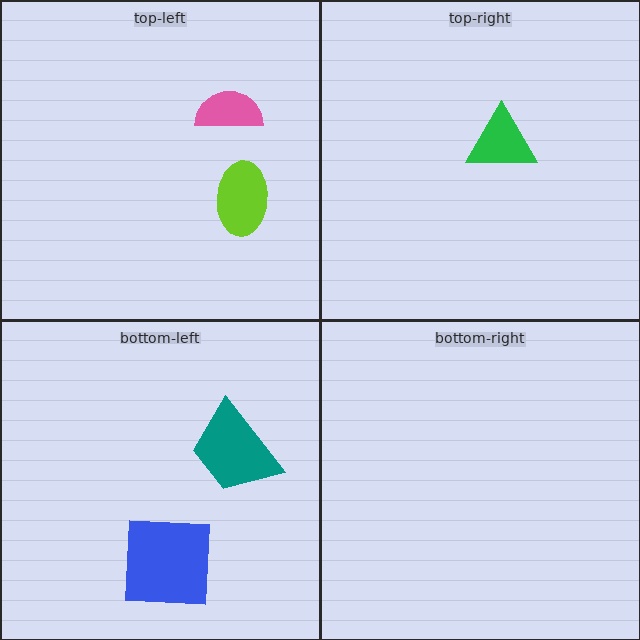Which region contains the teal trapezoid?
The bottom-left region.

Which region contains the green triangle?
The top-right region.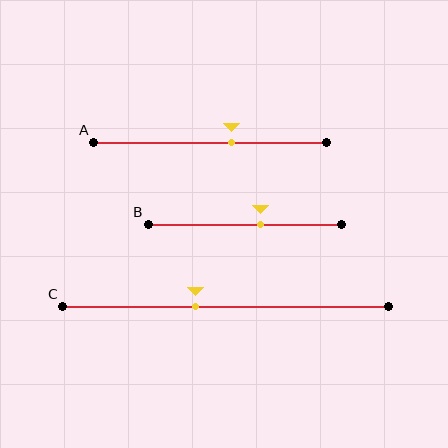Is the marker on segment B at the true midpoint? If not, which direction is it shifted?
No, the marker on segment B is shifted to the right by about 8% of the segment length.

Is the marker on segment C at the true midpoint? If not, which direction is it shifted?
No, the marker on segment C is shifted to the left by about 9% of the segment length.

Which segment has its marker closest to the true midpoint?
Segment B has its marker closest to the true midpoint.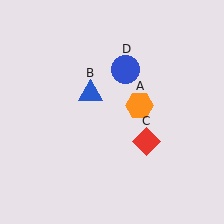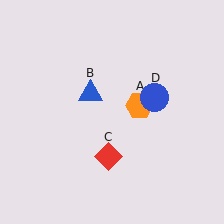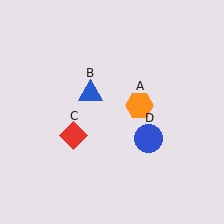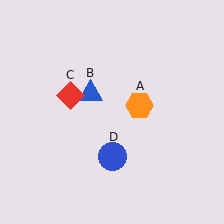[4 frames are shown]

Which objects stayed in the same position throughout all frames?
Orange hexagon (object A) and blue triangle (object B) remained stationary.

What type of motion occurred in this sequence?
The red diamond (object C), blue circle (object D) rotated clockwise around the center of the scene.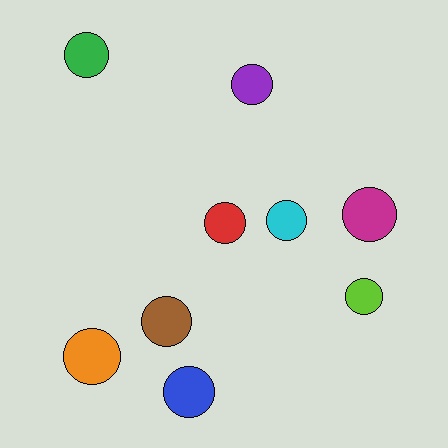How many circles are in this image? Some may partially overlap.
There are 9 circles.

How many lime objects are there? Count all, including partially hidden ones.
There is 1 lime object.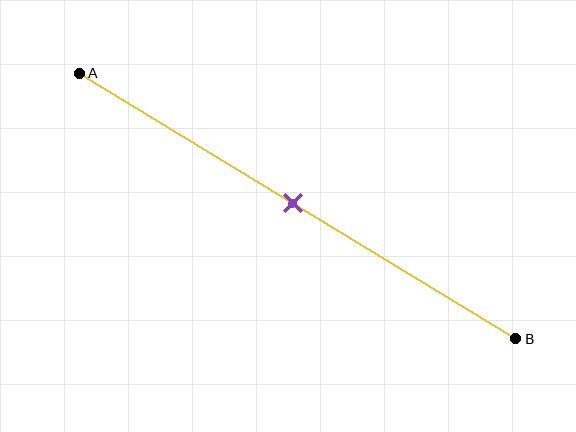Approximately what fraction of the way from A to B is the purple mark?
The purple mark is approximately 50% of the way from A to B.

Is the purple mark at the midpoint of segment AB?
Yes, the mark is approximately at the midpoint.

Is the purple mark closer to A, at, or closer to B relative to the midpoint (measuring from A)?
The purple mark is approximately at the midpoint of segment AB.